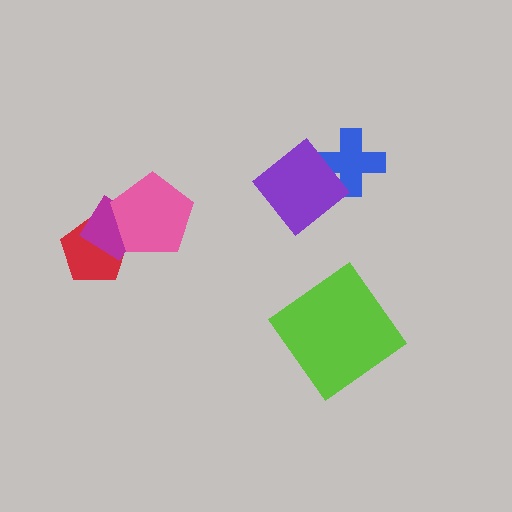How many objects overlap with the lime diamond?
0 objects overlap with the lime diamond.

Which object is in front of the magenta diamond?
The pink pentagon is in front of the magenta diamond.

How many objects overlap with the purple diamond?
1 object overlaps with the purple diamond.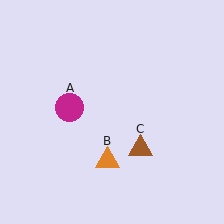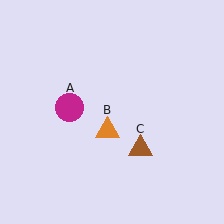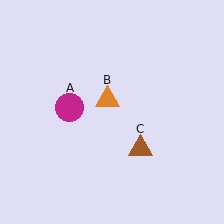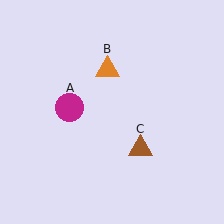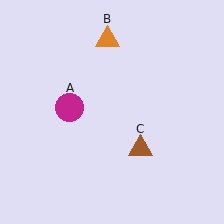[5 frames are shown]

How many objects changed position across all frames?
1 object changed position: orange triangle (object B).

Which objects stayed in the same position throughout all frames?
Magenta circle (object A) and brown triangle (object C) remained stationary.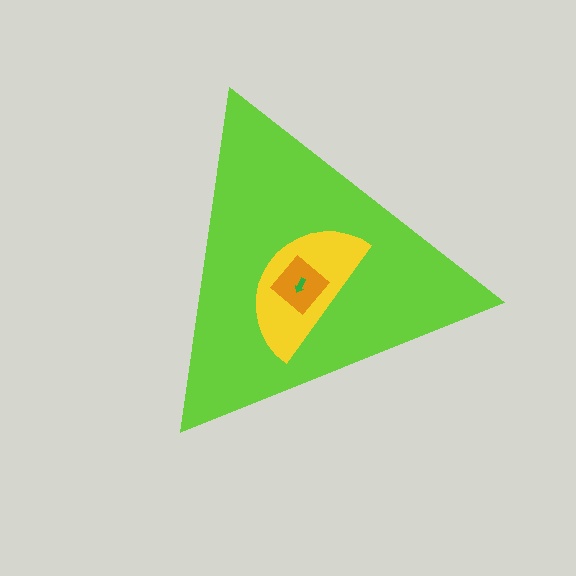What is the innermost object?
The green arrow.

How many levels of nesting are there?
4.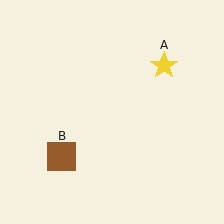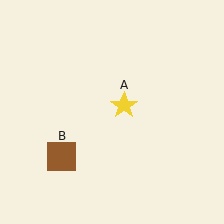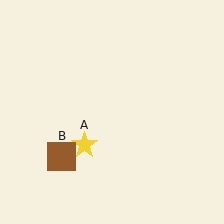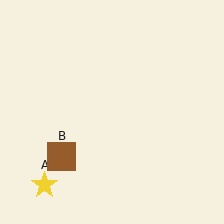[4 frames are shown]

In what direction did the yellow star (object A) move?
The yellow star (object A) moved down and to the left.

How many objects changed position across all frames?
1 object changed position: yellow star (object A).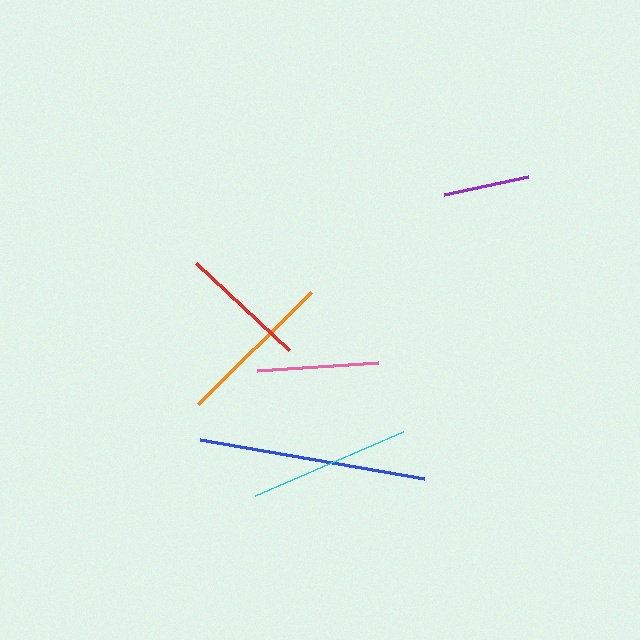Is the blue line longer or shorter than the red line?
The blue line is longer than the red line.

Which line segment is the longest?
The blue line is the longest at approximately 227 pixels.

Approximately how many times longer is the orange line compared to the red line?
The orange line is approximately 1.3 times the length of the red line.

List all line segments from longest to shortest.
From longest to shortest: blue, cyan, orange, red, pink, purple.